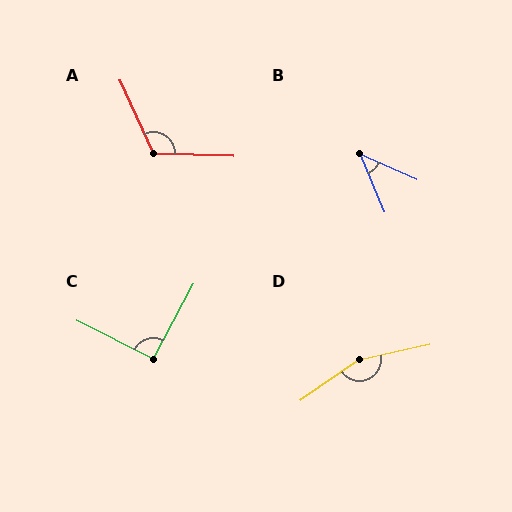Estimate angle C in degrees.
Approximately 92 degrees.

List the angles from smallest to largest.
B (43°), C (92°), A (116°), D (157°).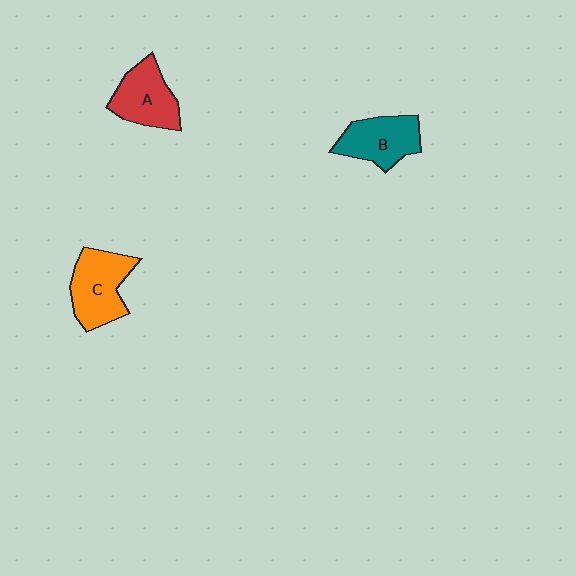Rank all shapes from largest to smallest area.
From largest to smallest: C (orange), A (red), B (teal).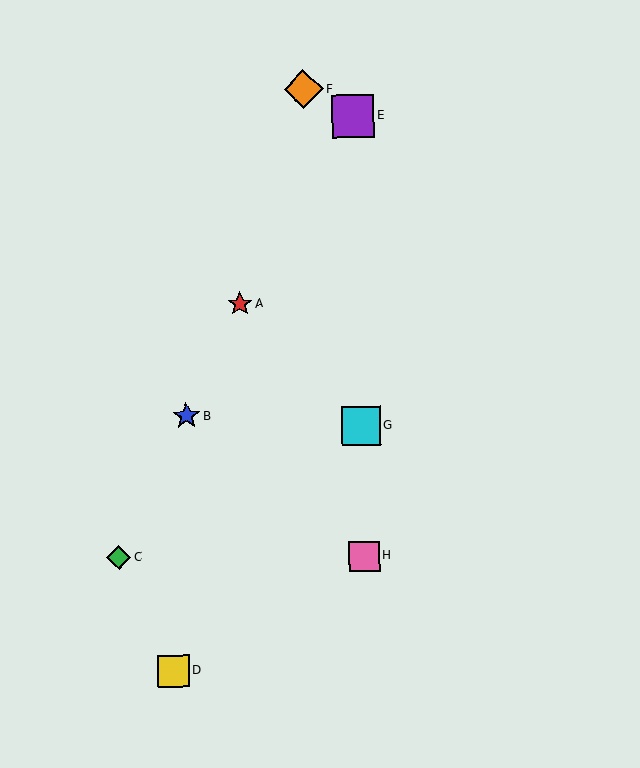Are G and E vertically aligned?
Yes, both are at x≈361.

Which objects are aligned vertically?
Objects E, G, H are aligned vertically.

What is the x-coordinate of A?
Object A is at x≈240.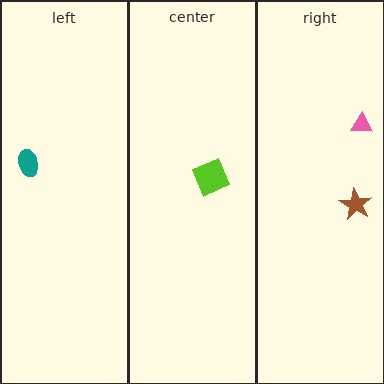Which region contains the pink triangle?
The right region.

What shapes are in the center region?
The lime diamond.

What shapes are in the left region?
The teal ellipse.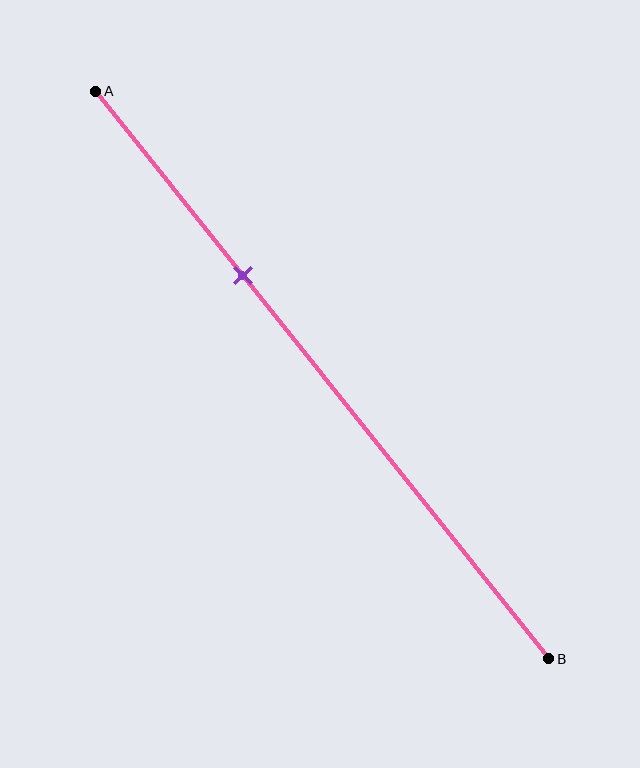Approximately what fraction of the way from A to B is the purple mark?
The purple mark is approximately 35% of the way from A to B.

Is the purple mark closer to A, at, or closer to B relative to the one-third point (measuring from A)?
The purple mark is approximately at the one-third point of segment AB.